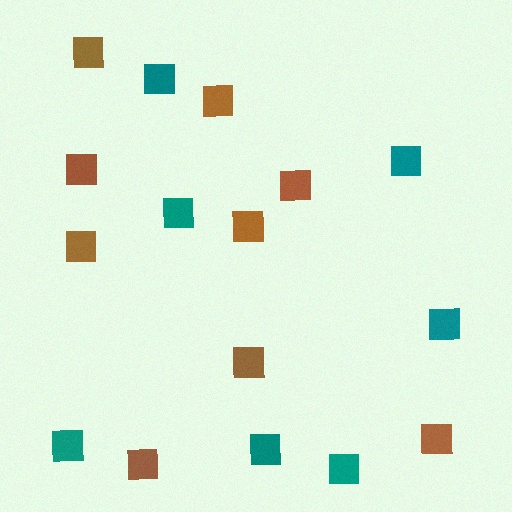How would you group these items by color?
There are 2 groups: one group of teal squares (7) and one group of brown squares (9).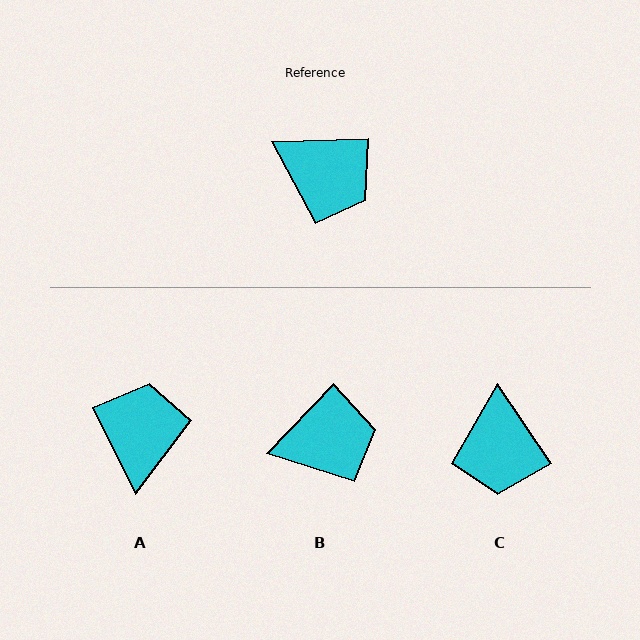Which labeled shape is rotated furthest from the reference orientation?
A, about 115 degrees away.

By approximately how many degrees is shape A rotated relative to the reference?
Approximately 115 degrees counter-clockwise.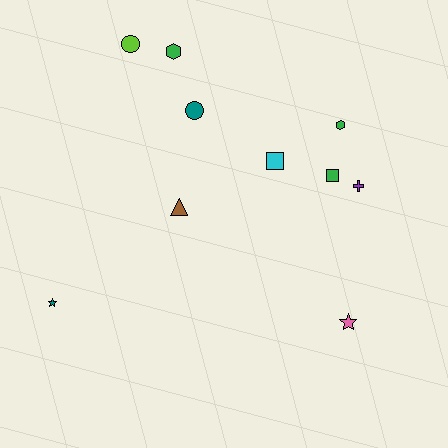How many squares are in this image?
There are 2 squares.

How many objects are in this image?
There are 10 objects.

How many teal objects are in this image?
There are 2 teal objects.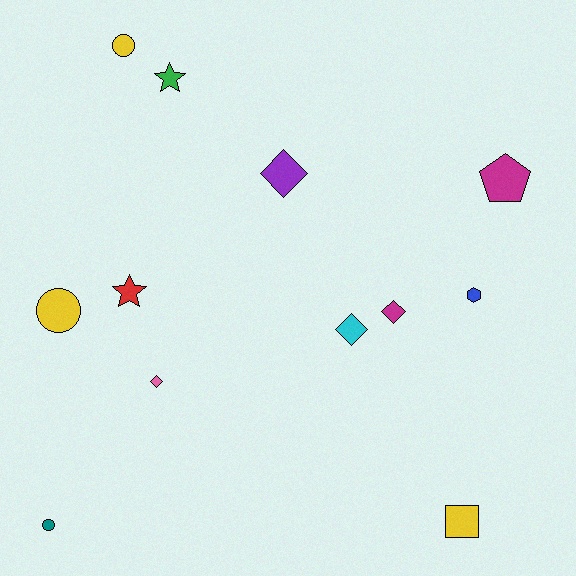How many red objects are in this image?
There is 1 red object.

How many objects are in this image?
There are 12 objects.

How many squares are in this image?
There is 1 square.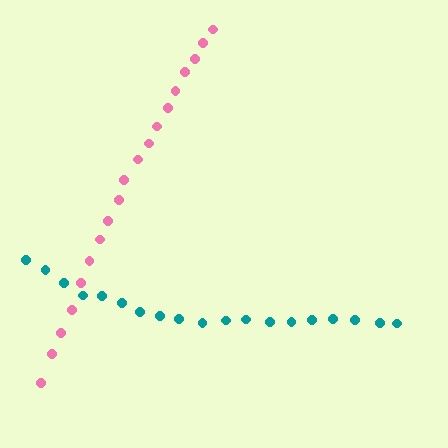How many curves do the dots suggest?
There are 2 distinct paths.